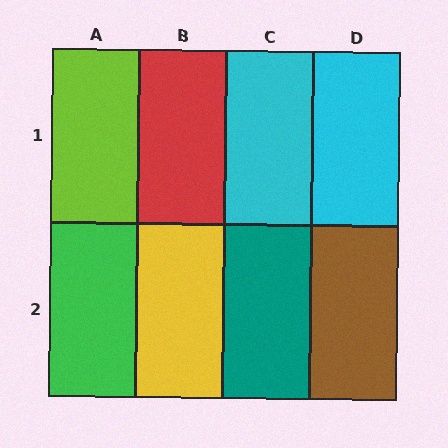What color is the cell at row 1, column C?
Cyan.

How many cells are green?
1 cell is green.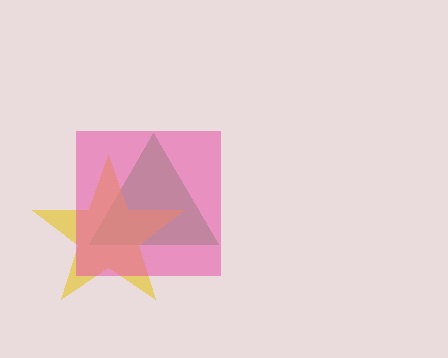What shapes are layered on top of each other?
The layered shapes are: a green triangle, a yellow star, a pink square.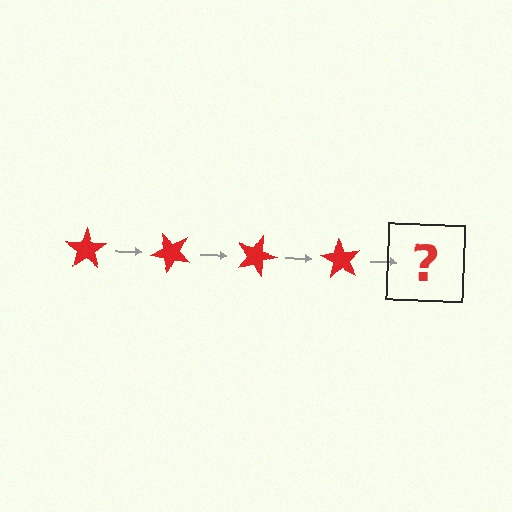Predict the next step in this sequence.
The next step is a red star rotated 180 degrees.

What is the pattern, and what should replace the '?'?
The pattern is that the star rotates 45 degrees each step. The '?' should be a red star rotated 180 degrees.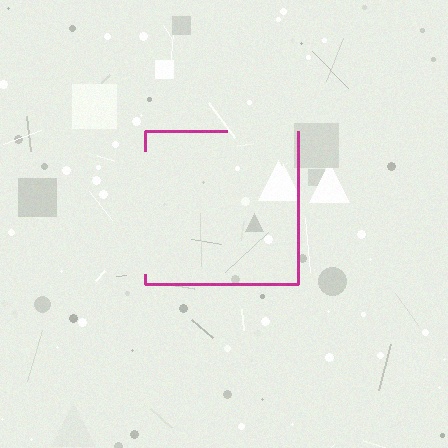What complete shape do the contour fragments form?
The contour fragments form a square.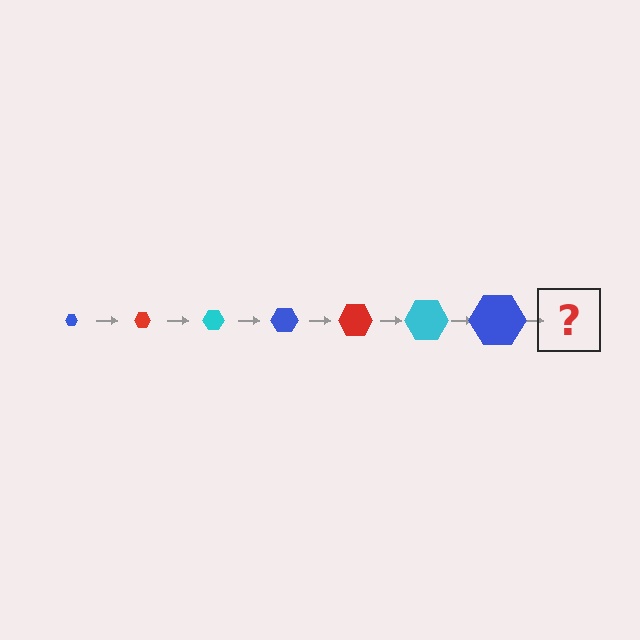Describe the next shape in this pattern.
It should be a red hexagon, larger than the previous one.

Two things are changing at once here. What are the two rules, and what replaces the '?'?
The two rules are that the hexagon grows larger each step and the color cycles through blue, red, and cyan. The '?' should be a red hexagon, larger than the previous one.